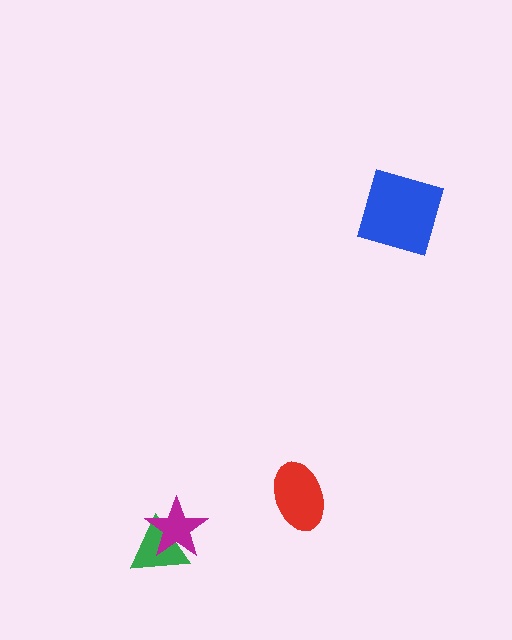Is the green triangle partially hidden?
Yes, it is partially covered by another shape.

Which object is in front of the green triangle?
The magenta star is in front of the green triangle.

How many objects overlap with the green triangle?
1 object overlaps with the green triangle.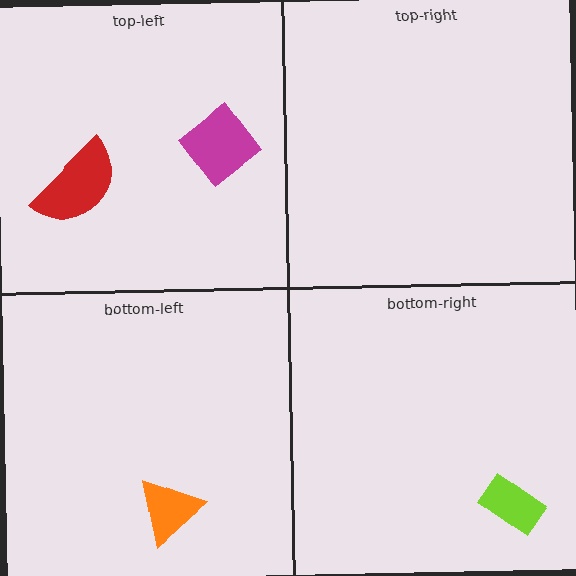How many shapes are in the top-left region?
2.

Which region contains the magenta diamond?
The top-left region.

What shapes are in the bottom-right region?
The lime rectangle.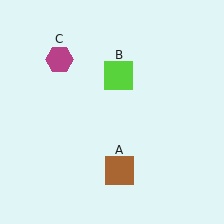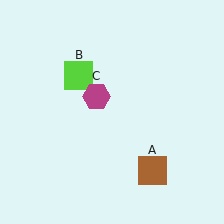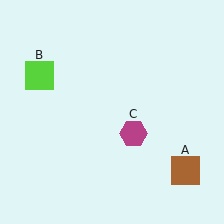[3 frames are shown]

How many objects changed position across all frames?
3 objects changed position: brown square (object A), lime square (object B), magenta hexagon (object C).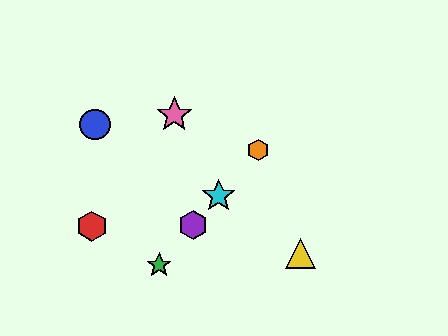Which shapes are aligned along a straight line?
The green star, the purple hexagon, the orange hexagon, the cyan star are aligned along a straight line.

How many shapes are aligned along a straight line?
4 shapes (the green star, the purple hexagon, the orange hexagon, the cyan star) are aligned along a straight line.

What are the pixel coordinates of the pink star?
The pink star is at (174, 115).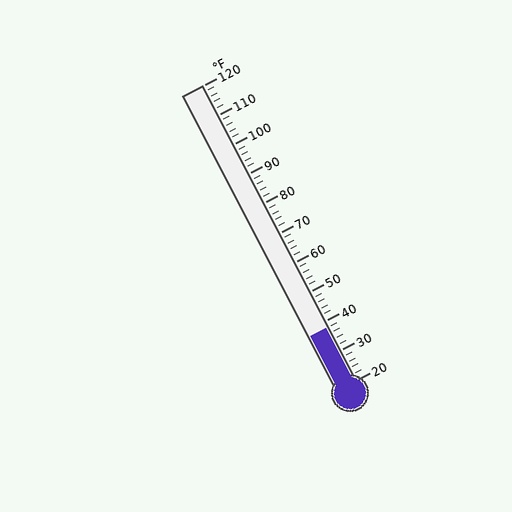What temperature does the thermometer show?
The thermometer shows approximately 38°F.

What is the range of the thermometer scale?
The thermometer scale ranges from 20°F to 120°F.